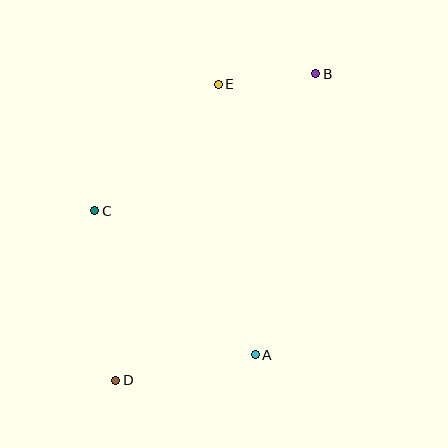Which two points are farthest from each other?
Points B and D are farthest from each other.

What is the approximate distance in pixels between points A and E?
The distance between A and E is approximately 273 pixels.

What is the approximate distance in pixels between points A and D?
The distance between A and D is approximately 142 pixels.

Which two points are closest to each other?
Points B and E are closest to each other.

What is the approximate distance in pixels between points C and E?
The distance between C and E is approximately 177 pixels.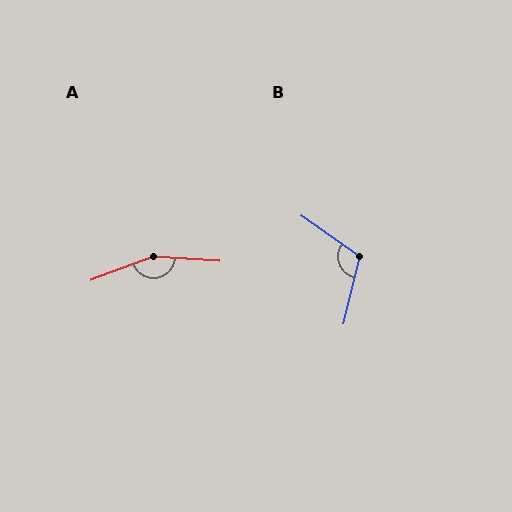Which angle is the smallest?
B, at approximately 111 degrees.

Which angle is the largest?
A, at approximately 156 degrees.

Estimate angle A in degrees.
Approximately 156 degrees.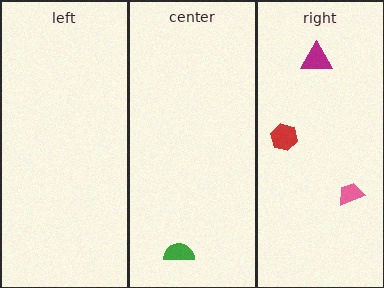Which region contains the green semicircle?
The center region.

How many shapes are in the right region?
3.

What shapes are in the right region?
The red hexagon, the magenta triangle, the pink trapezoid.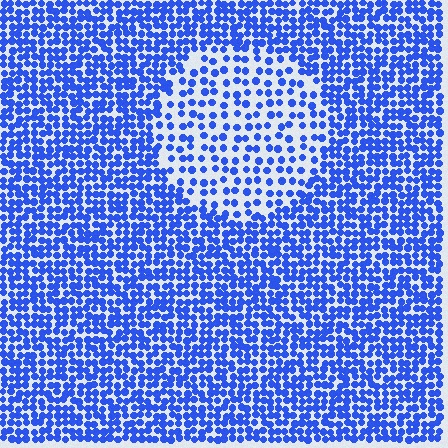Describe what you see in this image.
The image contains small blue elements arranged at two different densities. A circle-shaped region is visible where the elements are less densely packed than the surrounding area.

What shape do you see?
I see a circle.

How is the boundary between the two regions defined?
The boundary is defined by a change in element density (approximately 2.1x ratio). All elements are the same color, size, and shape.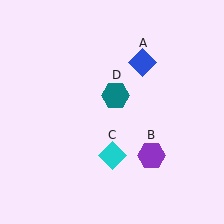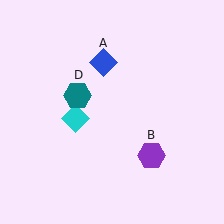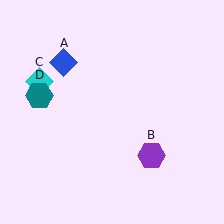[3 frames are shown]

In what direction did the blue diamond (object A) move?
The blue diamond (object A) moved left.